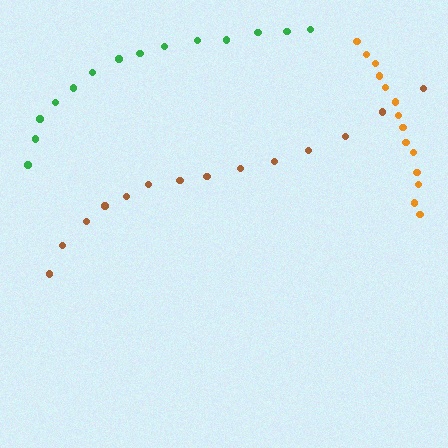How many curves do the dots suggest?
There are 3 distinct paths.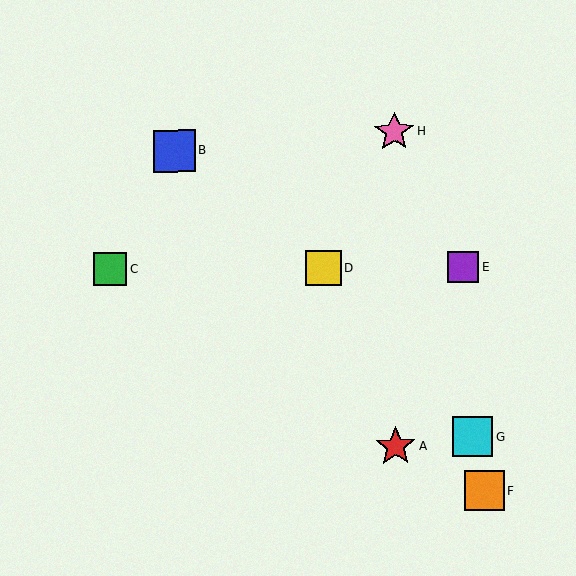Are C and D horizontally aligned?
Yes, both are at y≈269.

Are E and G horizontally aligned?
No, E is at y≈267 and G is at y≈437.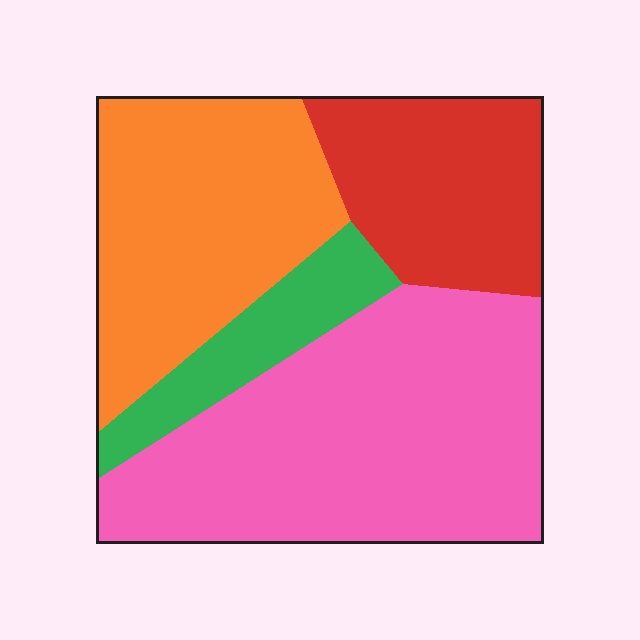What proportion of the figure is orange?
Orange takes up about one quarter (1/4) of the figure.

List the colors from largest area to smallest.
From largest to smallest: pink, orange, red, green.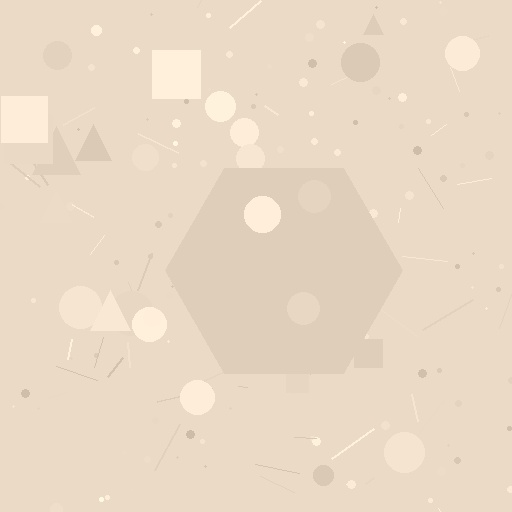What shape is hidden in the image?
A hexagon is hidden in the image.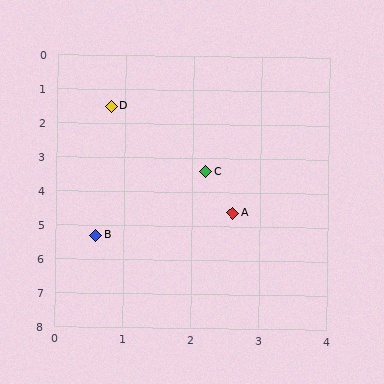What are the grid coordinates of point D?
Point D is at approximately (0.8, 1.5).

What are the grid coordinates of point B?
Point B is at approximately (0.6, 5.3).